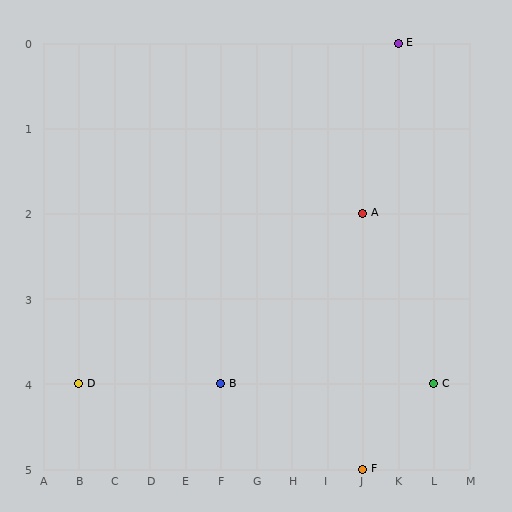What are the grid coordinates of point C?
Point C is at grid coordinates (L, 4).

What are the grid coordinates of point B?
Point B is at grid coordinates (F, 4).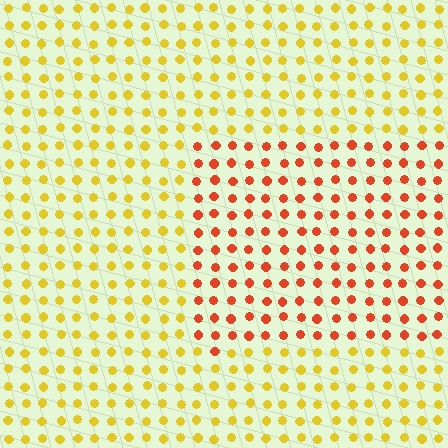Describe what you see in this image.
The image is filled with small yellow elements in a uniform arrangement. A rectangle-shaped region is visible where the elements are tinted to a slightly different hue, forming a subtle color boundary.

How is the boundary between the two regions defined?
The boundary is defined purely by a slight shift in hue (about 43 degrees). Spacing, size, and orientation are identical on both sides.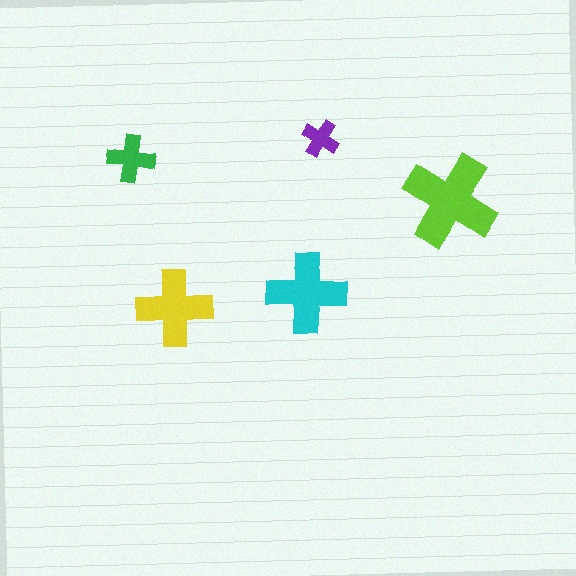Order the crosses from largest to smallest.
the lime one, the cyan one, the yellow one, the green one, the purple one.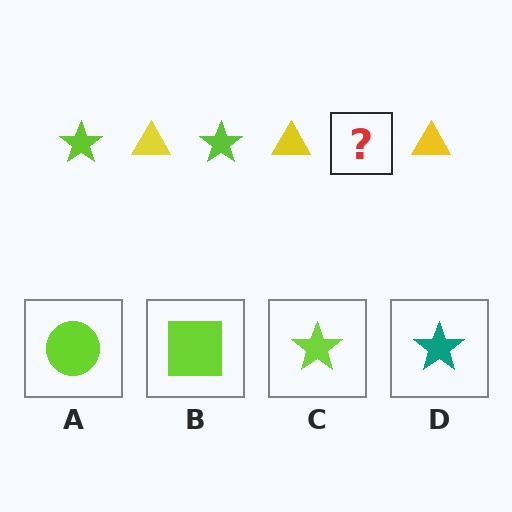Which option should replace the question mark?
Option C.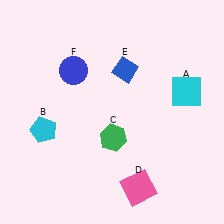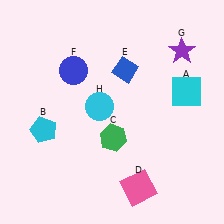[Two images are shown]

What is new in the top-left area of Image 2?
A cyan circle (H) was added in the top-left area of Image 2.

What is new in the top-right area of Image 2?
A purple star (G) was added in the top-right area of Image 2.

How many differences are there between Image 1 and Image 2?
There are 2 differences between the two images.